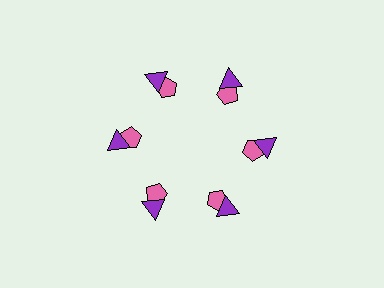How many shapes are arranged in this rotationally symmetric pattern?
There are 12 shapes, arranged in 6 groups of 2.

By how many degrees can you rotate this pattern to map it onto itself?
The pattern maps onto itself every 60 degrees of rotation.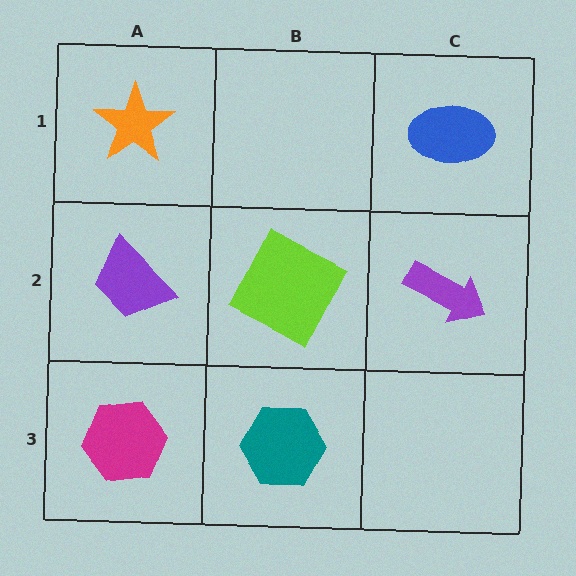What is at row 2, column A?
A purple trapezoid.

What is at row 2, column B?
A lime square.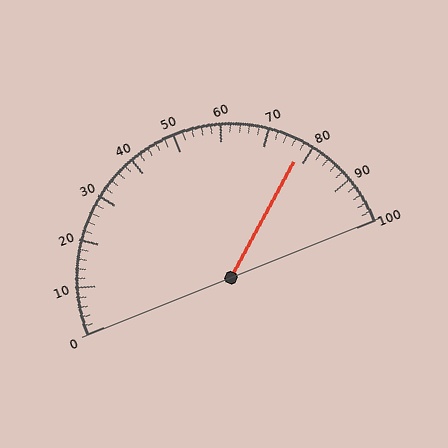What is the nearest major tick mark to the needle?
The nearest major tick mark is 80.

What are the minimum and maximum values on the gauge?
The gauge ranges from 0 to 100.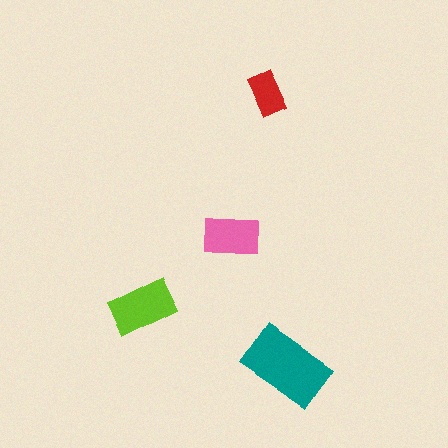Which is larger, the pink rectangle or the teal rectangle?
The teal one.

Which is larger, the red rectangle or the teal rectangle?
The teal one.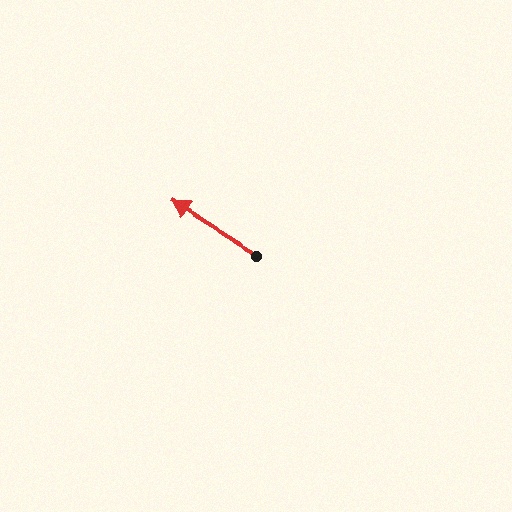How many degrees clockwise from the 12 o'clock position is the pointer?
Approximately 302 degrees.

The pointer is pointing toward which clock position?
Roughly 10 o'clock.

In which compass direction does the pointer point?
Northwest.